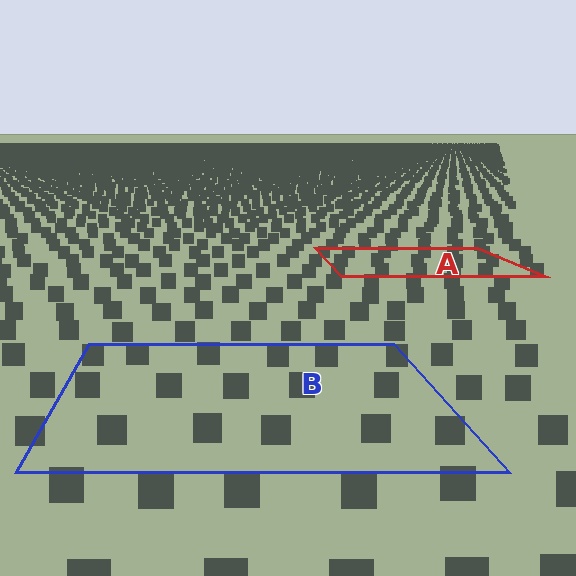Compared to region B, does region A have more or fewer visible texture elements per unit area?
Region A has more texture elements per unit area — they are packed more densely because it is farther away.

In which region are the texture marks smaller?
The texture marks are smaller in region A, because it is farther away.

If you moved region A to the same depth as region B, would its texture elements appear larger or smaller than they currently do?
They would appear larger. At a closer depth, the same texture elements are projected at a bigger on-screen size.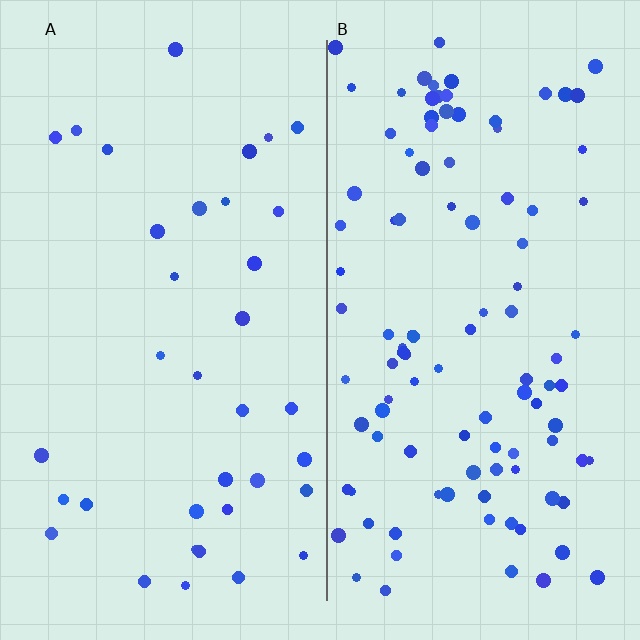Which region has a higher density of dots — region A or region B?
B (the right).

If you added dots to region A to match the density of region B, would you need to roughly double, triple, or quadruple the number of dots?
Approximately triple.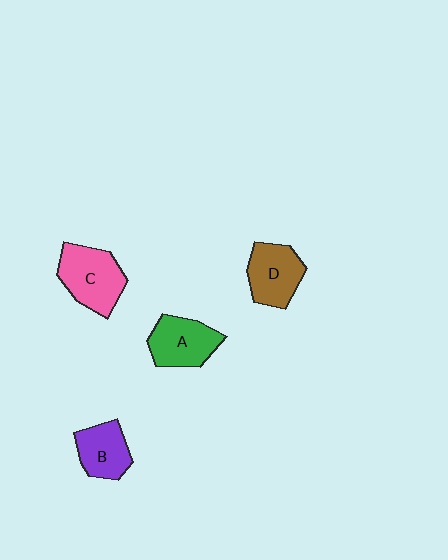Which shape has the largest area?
Shape C (pink).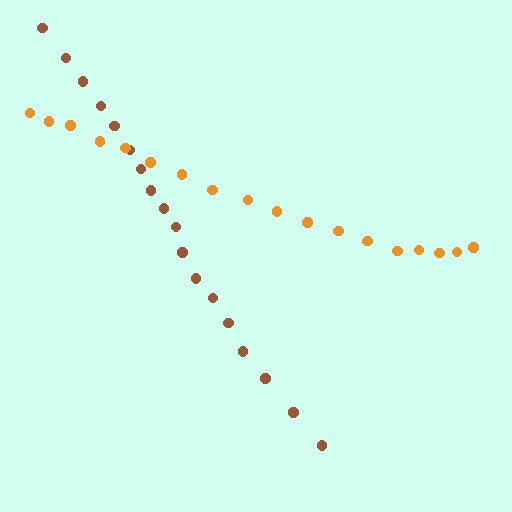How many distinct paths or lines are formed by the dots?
There are 2 distinct paths.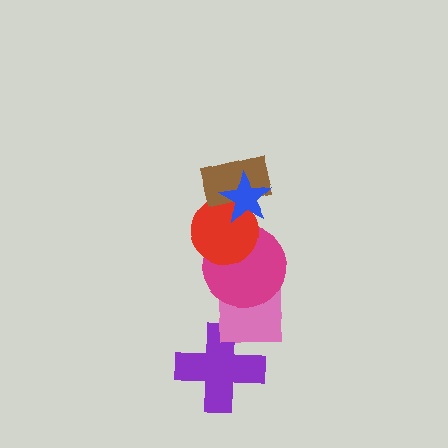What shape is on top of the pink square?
The magenta circle is on top of the pink square.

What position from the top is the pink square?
The pink square is 5th from the top.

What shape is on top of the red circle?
The brown rectangle is on top of the red circle.